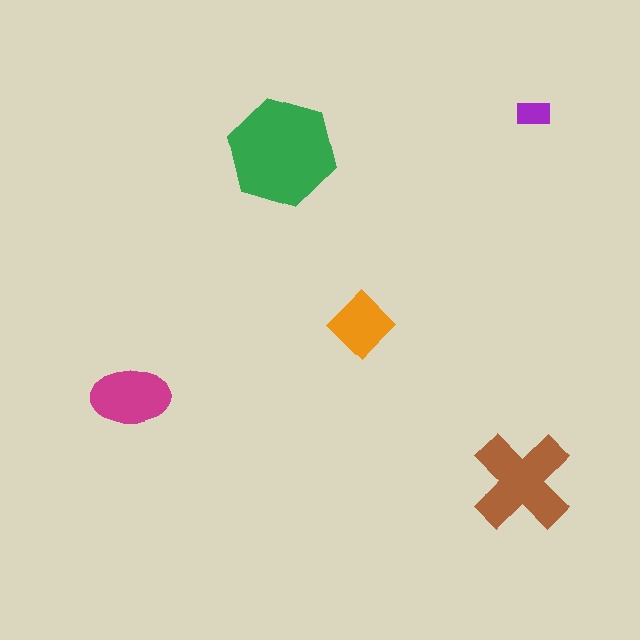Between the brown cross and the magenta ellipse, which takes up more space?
The brown cross.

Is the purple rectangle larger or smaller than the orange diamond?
Smaller.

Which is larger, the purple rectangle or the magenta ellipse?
The magenta ellipse.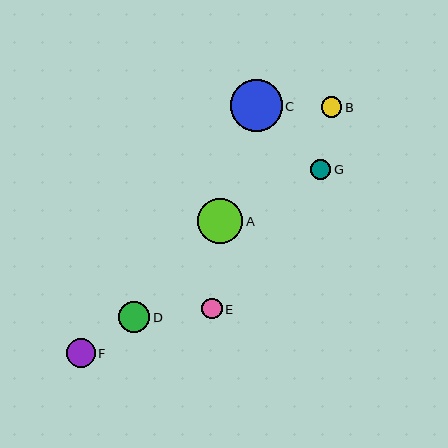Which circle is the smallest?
Circle G is the smallest with a size of approximately 20 pixels.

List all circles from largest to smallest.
From largest to smallest: C, A, D, F, E, B, G.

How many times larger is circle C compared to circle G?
Circle C is approximately 2.6 times the size of circle G.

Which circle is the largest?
Circle C is the largest with a size of approximately 52 pixels.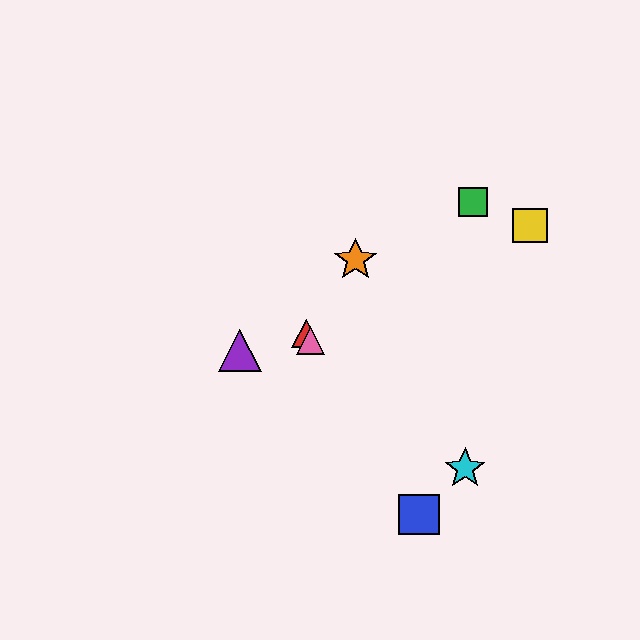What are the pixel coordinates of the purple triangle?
The purple triangle is at (240, 351).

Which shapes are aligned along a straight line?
The red triangle, the blue square, the pink triangle are aligned along a straight line.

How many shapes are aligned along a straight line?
3 shapes (the red triangle, the blue square, the pink triangle) are aligned along a straight line.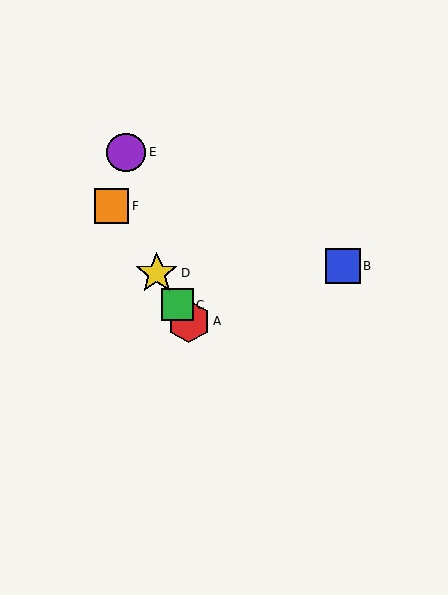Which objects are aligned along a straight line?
Objects A, C, D, F are aligned along a straight line.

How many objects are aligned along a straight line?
4 objects (A, C, D, F) are aligned along a straight line.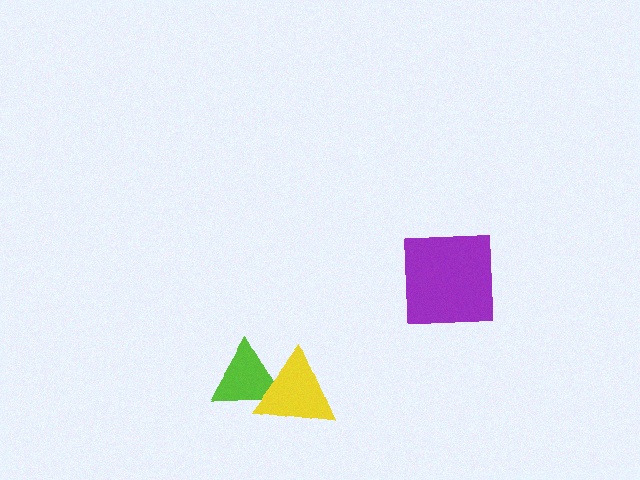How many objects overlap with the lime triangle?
1 object overlaps with the lime triangle.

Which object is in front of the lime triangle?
The yellow triangle is in front of the lime triangle.